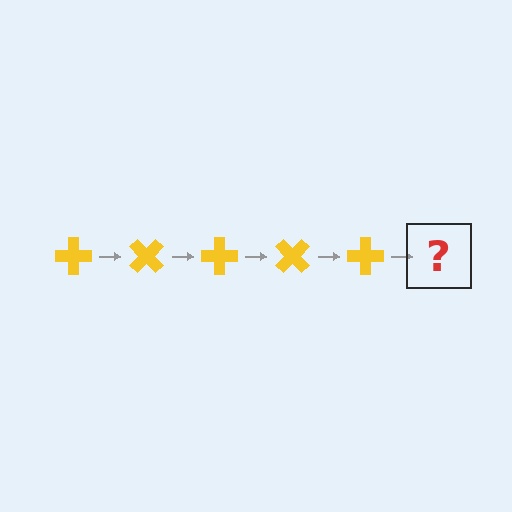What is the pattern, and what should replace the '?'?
The pattern is that the cross rotates 45 degrees each step. The '?' should be a yellow cross rotated 225 degrees.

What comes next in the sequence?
The next element should be a yellow cross rotated 225 degrees.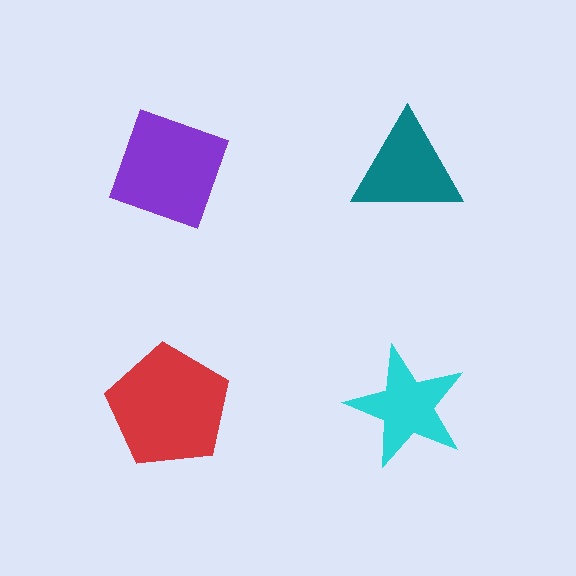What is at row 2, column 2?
A cyan star.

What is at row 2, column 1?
A red pentagon.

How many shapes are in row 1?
2 shapes.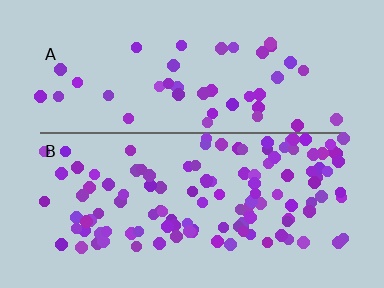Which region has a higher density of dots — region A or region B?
B (the bottom).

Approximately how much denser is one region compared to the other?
Approximately 2.8× — region B over region A.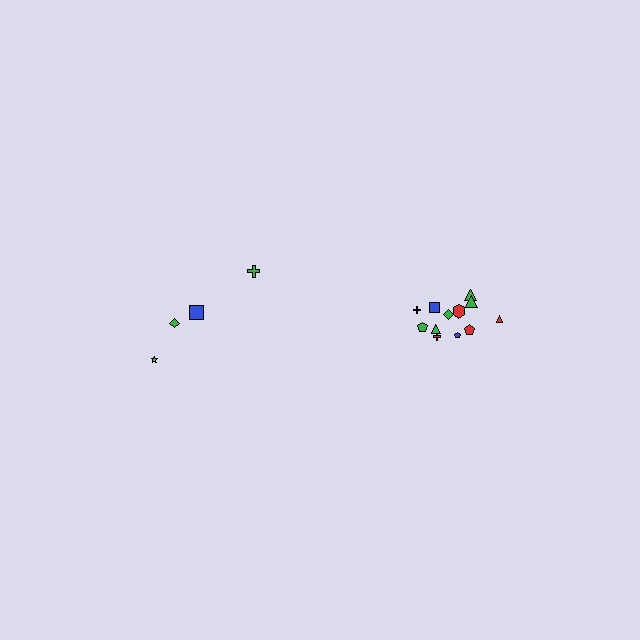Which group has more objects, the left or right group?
The right group.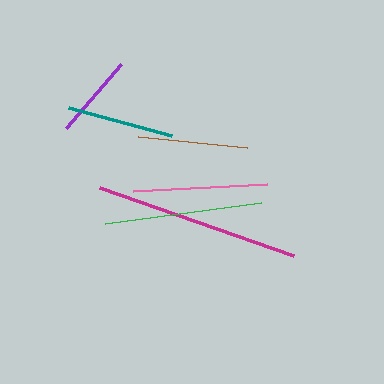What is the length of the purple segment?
The purple segment is approximately 84 pixels long.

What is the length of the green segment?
The green segment is approximately 157 pixels long.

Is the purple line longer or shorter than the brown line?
The brown line is longer than the purple line.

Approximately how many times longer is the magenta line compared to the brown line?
The magenta line is approximately 1.9 times the length of the brown line.